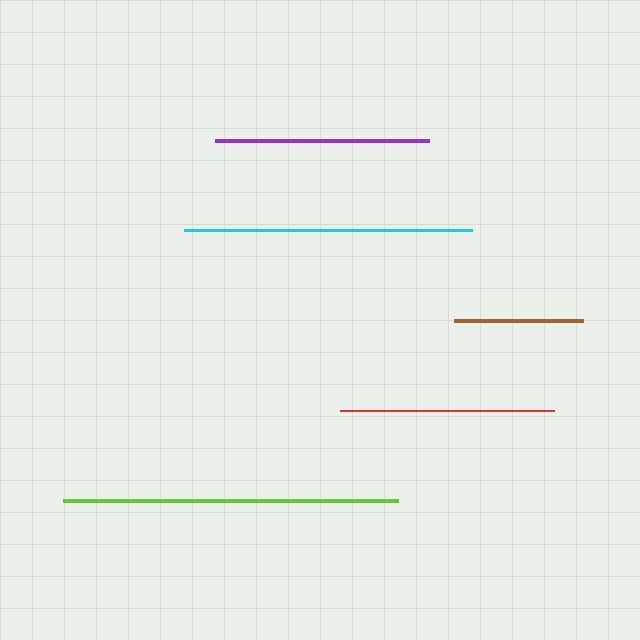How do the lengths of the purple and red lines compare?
The purple and red lines are approximately the same length.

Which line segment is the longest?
The lime line is the longest at approximately 335 pixels.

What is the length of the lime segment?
The lime segment is approximately 335 pixels long.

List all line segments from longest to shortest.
From longest to shortest: lime, cyan, purple, red, brown.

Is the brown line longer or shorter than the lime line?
The lime line is longer than the brown line.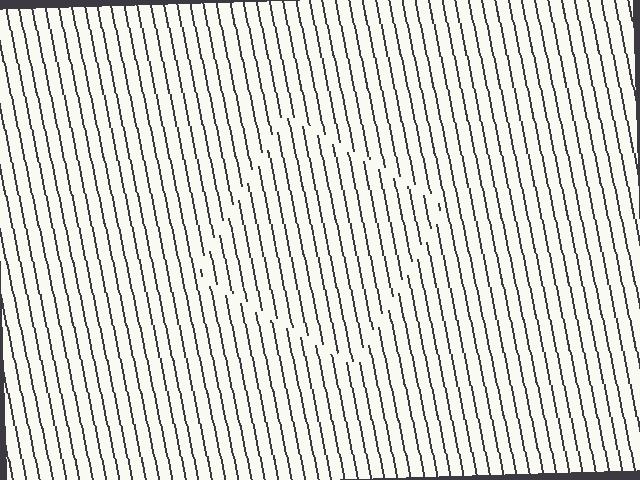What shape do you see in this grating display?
An illusory square. The interior of the shape contains the same grating, shifted by half a period — the contour is defined by the phase discontinuity where line-ends from the inner and outer gratings abut.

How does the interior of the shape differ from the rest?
The interior of the shape contains the same grating, shifted by half a period — the contour is defined by the phase discontinuity where line-ends from the inner and outer gratings abut.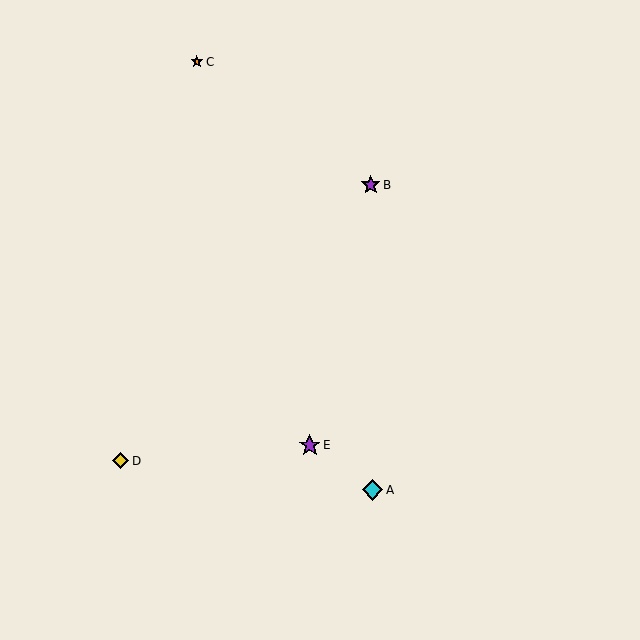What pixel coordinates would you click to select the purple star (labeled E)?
Click at (310, 445) to select the purple star E.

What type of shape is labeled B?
Shape B is a purple star.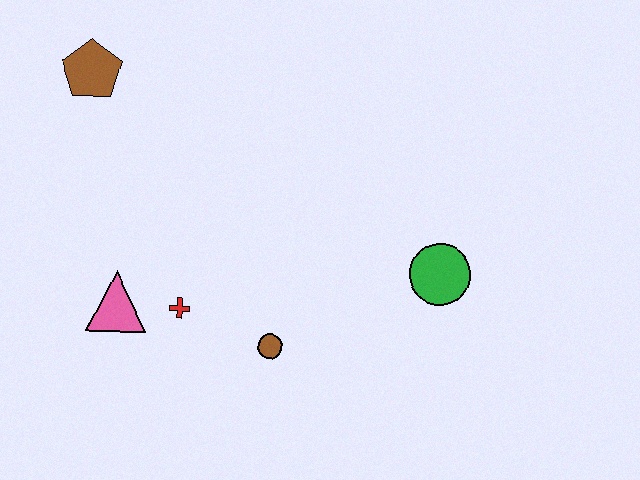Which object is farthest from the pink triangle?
The green circle is farthest from the pink triangle.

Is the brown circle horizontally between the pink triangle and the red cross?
No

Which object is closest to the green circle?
The brown circle is closest to the green circle.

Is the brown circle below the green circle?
Yes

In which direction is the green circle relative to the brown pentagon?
The green circle is to the right of the brown pentagon.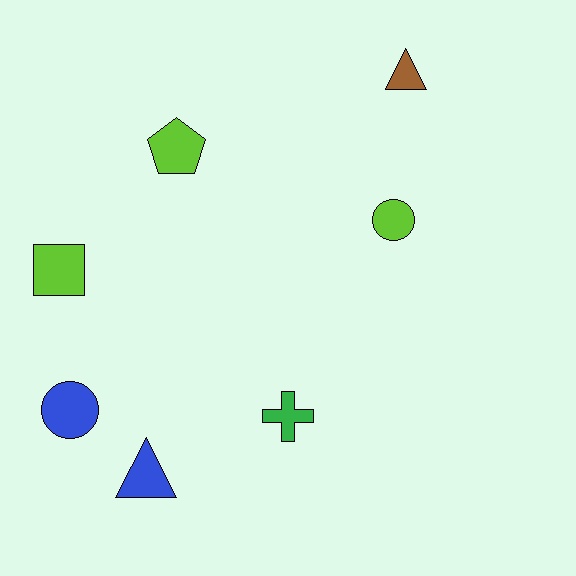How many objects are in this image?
There are 7 objects.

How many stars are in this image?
There are no stars.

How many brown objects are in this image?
There is 1 brown object.